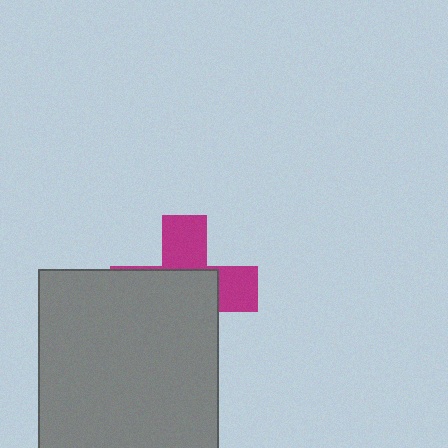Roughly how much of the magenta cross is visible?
A small part of it is visible (roughly 39%).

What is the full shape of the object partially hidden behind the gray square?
The partially hidden object is a magenta cross.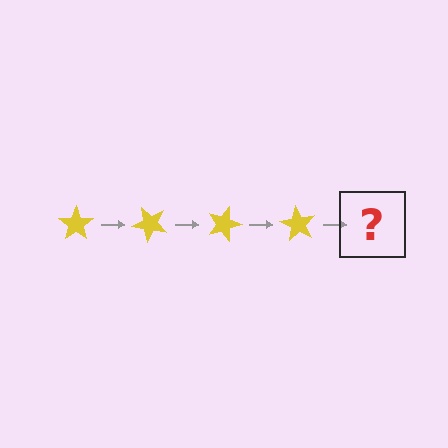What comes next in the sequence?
The next element should be a yellow star rotated 180 degrees.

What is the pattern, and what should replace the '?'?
The pattern is that the star rotates 45 degrees each step. The '?' should be a yellow star rotated 180 degrees.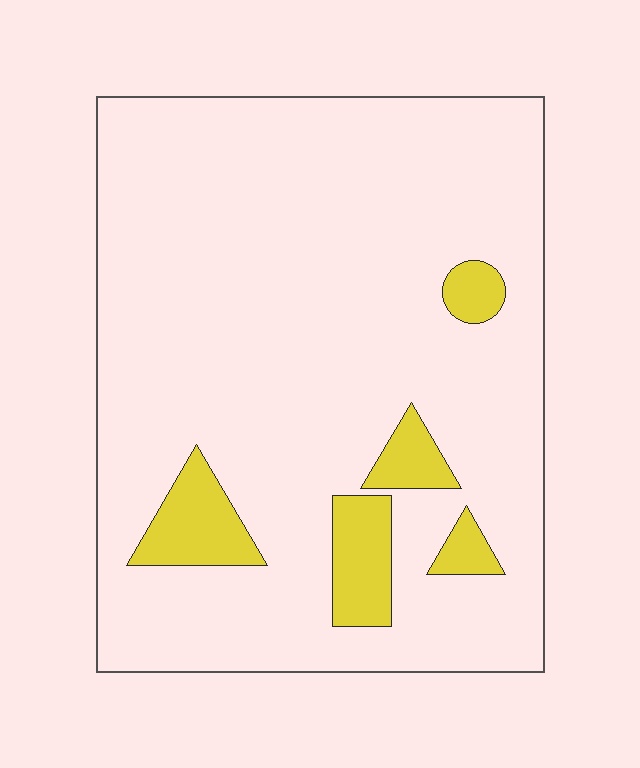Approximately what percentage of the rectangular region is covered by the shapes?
Approximately 10%.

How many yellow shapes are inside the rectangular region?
5.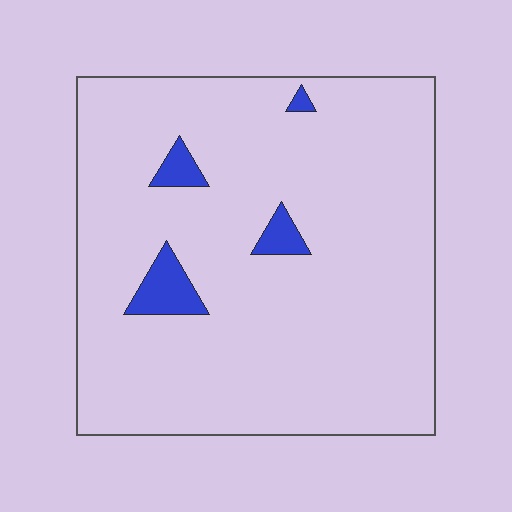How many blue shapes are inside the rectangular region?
4.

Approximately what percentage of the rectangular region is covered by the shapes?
Approximately 5%.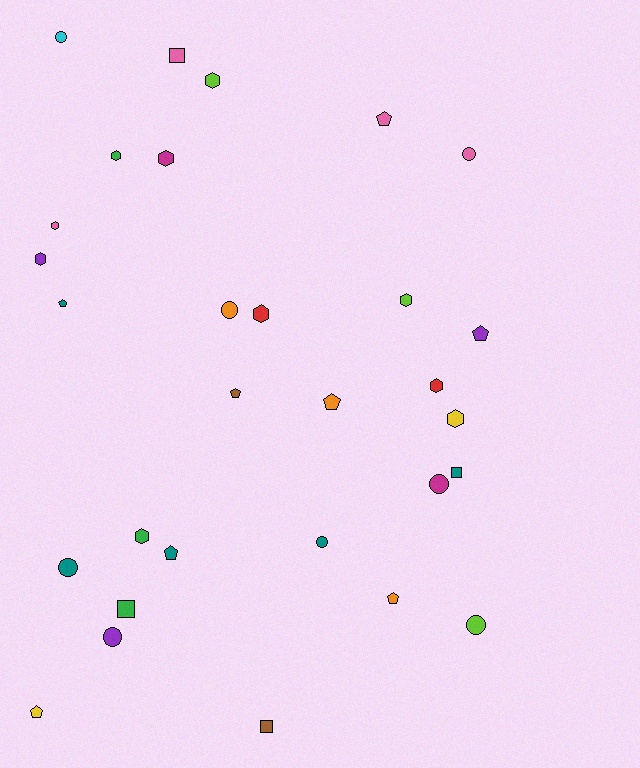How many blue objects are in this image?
There are no blue objects.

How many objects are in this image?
There are 30 objects.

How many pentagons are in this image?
There are 8 pentagons.